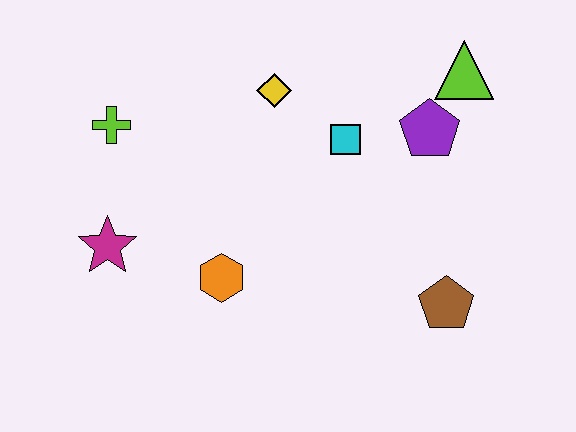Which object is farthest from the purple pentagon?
The magenta star is farthest from the purple pentagon.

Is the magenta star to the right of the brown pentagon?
No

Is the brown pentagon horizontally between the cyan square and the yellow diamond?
No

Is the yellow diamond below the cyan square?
No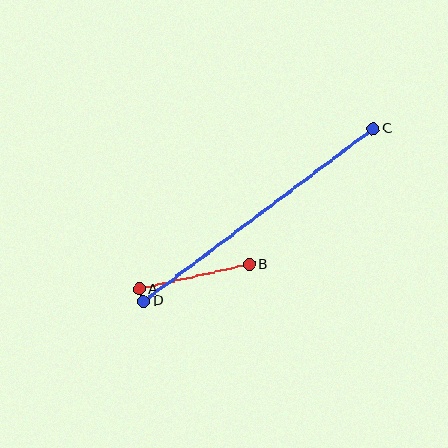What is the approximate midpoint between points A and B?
The midpoint is at approximately (194, 277) pixels.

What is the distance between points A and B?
The distance is approximately 113 pixels.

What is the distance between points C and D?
The distance is approximately 287 pixels.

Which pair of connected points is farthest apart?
Points C and D are farthest apart.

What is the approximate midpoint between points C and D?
The midpoint is at approximately (258, 215) pixels.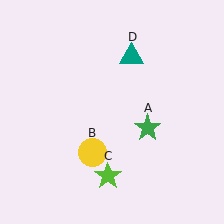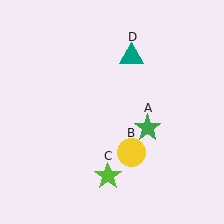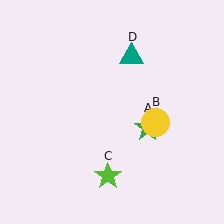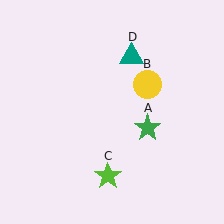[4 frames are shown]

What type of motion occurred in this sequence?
The yellow circle (object B) rotated counterclockwise around the center of the scene.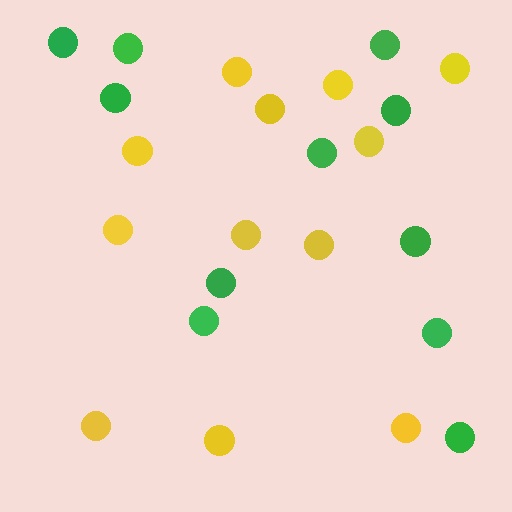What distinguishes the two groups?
There are 2 groups: one group of yellow circles (12) and one group of green circles (11).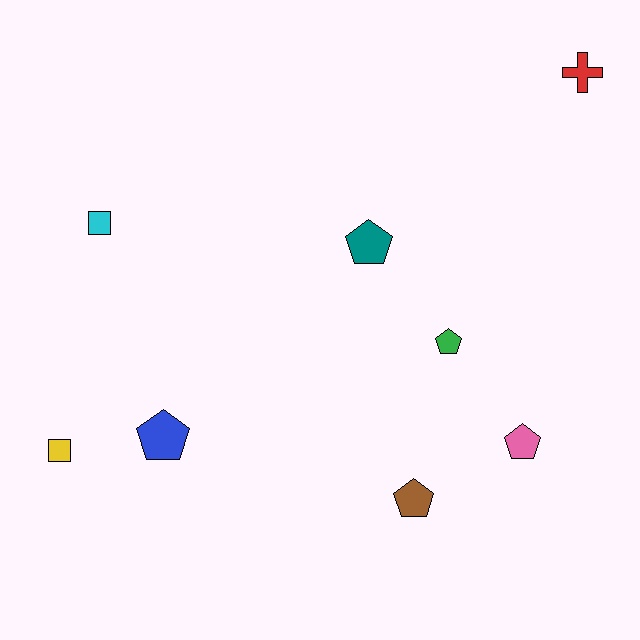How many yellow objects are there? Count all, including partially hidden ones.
There is 1 yellow object.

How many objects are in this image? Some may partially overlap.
There are 8 objects.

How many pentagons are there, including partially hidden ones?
There are 5 pentagons.